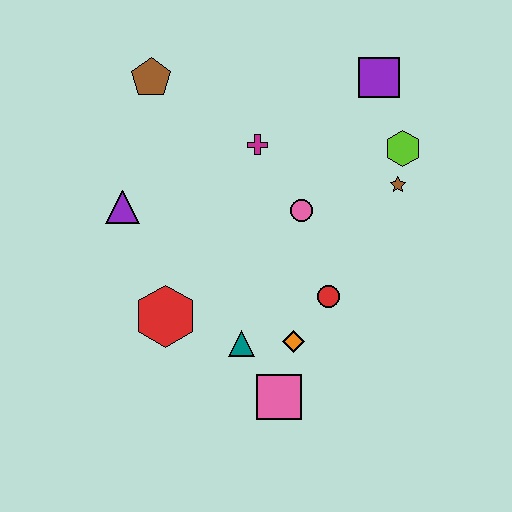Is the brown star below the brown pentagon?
Yes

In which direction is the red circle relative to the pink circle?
The red circle is below the pink circle.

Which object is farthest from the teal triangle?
The purple square is farthest from the teal triangle.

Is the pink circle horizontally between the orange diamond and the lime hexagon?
Yes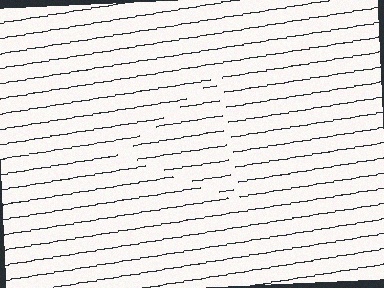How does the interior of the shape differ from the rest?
The interior of the shape contains the same grating, shifted by half a period — the contour is defined by the phase discontinuity where line-ends from the inner and outer gratings abut.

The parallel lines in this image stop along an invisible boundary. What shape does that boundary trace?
An illusory triangle. The interior of the shape contains the same grating, shifted by half a period — the contour is defined by the phase discontinuity where line-ends from the inner and outer gratings abut.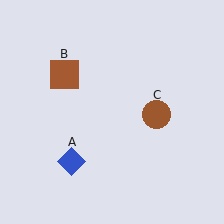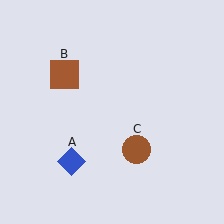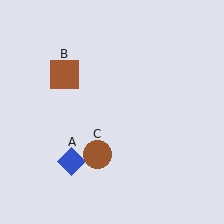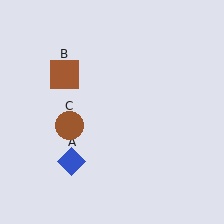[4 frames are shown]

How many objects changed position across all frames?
1 object changed position: brown circle (object C).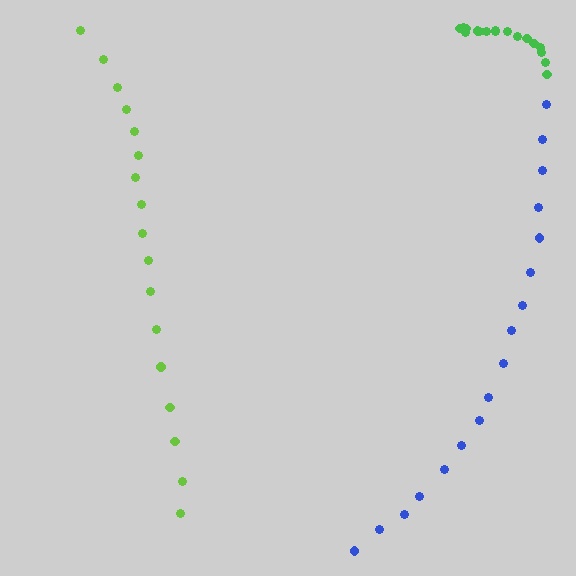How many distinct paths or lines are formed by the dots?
There are 3 distinct paths.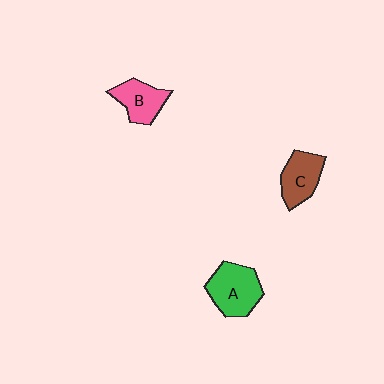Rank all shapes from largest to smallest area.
From largest to smallest: A (green), C (brown), B (pink).